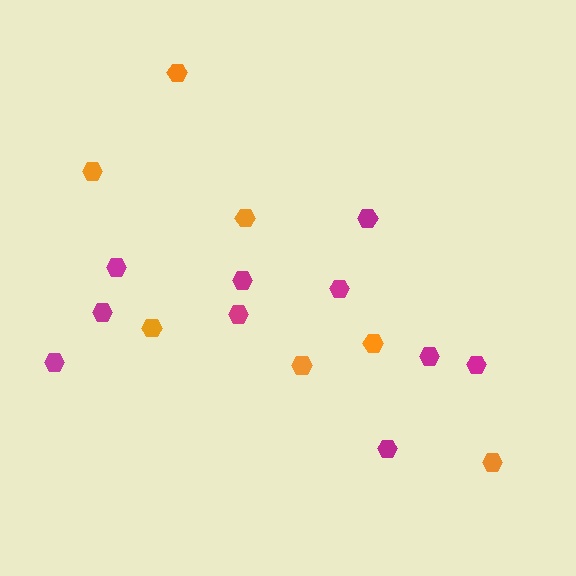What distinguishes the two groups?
There are 2 groups: one group of orange hexagons (7) and one group of magenta hexagons (10).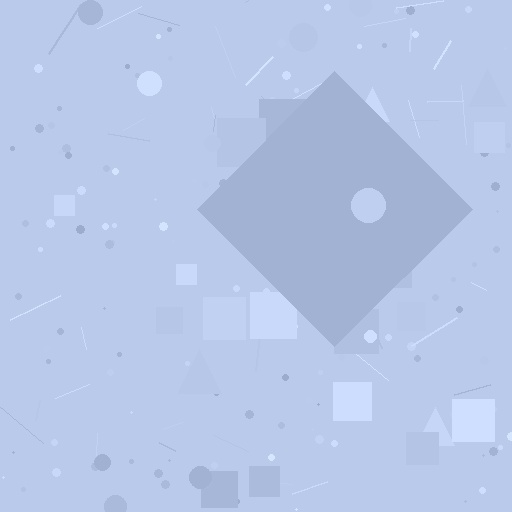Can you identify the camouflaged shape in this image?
The camouflaged shape is a diamond.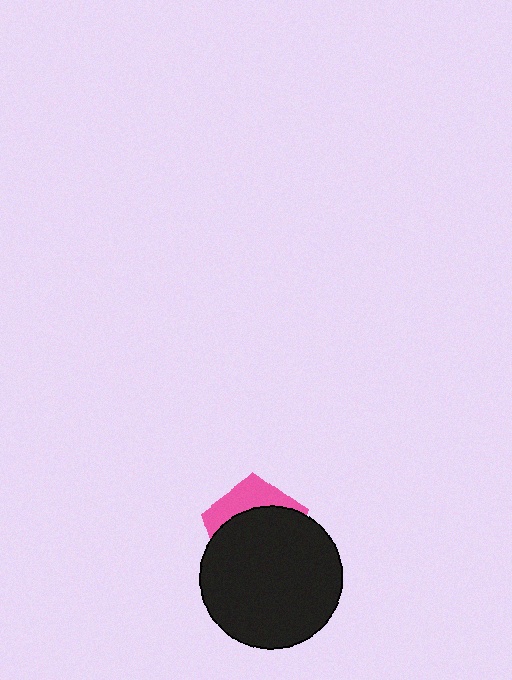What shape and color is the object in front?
The object in front is a black circle.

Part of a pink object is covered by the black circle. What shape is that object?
It is a pentagon.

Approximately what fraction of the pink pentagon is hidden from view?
Roughly 69% of the pink pentagon is hidden behind the black circle.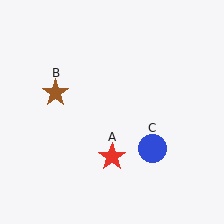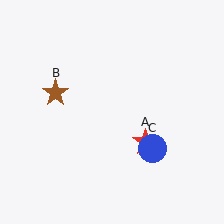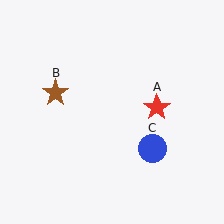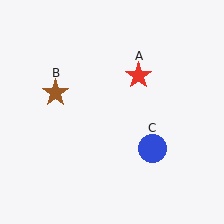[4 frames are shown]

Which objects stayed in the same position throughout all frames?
Brown star (object B) and blue circle (object C) remained stationary.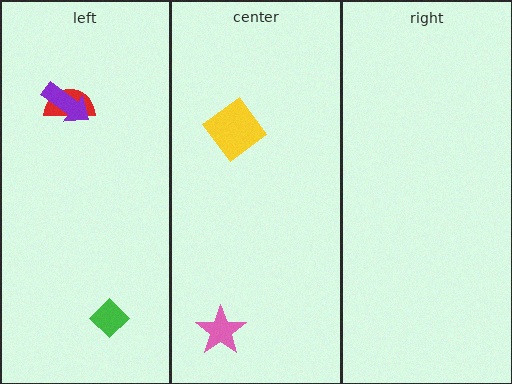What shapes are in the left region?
The red semicircle, the purple arrow, the green diamond.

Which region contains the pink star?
The center region.